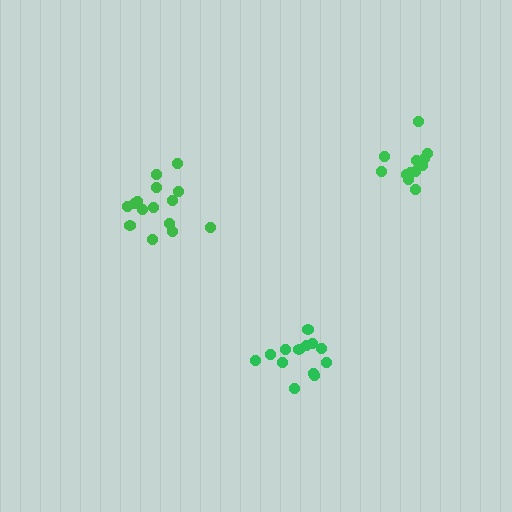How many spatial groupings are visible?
There are 3 spatial groupings.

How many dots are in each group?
Group 1: 12 dots, Group 2: 15 dots, Group 3: 13 dots (40 total).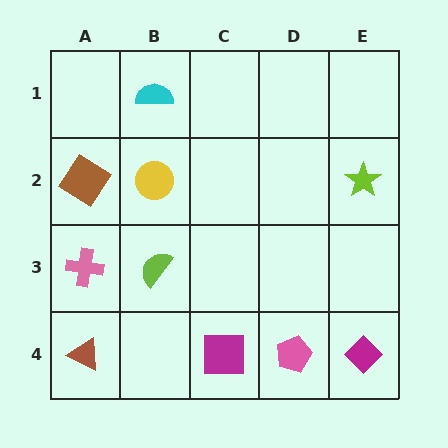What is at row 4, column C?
A magenta square.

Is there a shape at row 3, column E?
No, that cell is empty.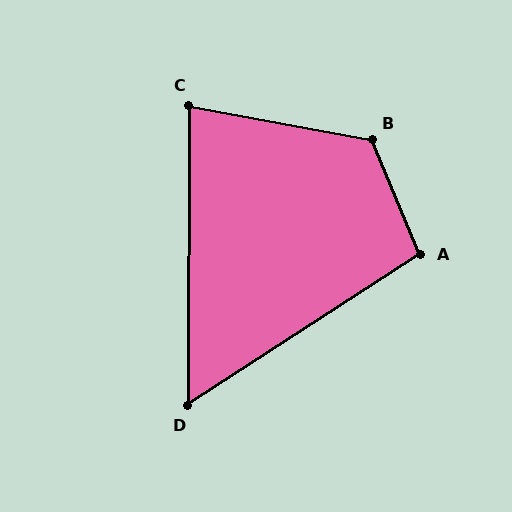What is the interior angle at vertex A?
Approximately 100 degrees (obtuse).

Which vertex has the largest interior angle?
B, at approximately 123 degrees.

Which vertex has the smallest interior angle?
D, at approximately 57 degrees.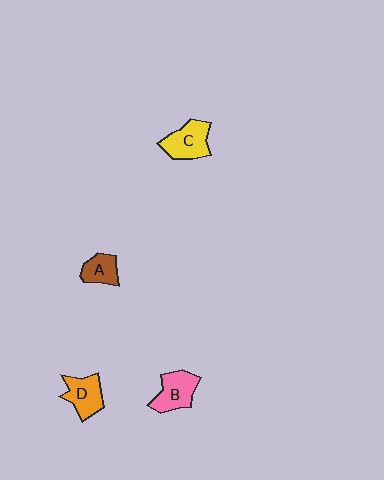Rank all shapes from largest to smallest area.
From largest to smallest: C (yellow), B (pink), D (orange), A (brown).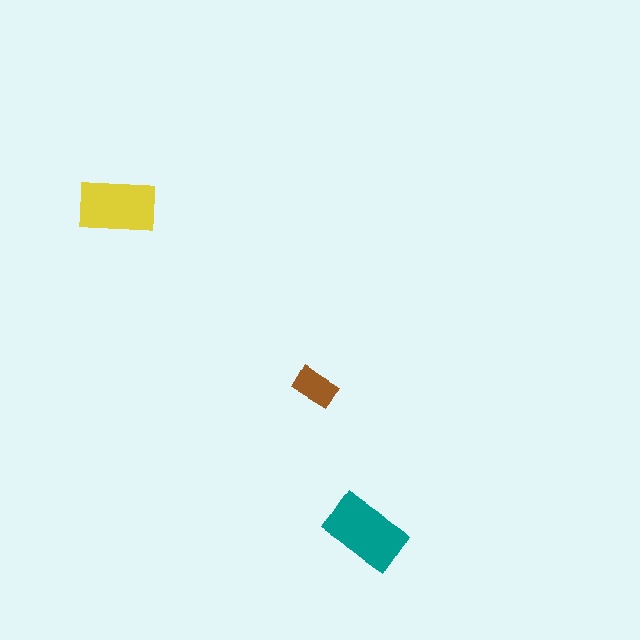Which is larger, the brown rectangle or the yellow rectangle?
The yellow one.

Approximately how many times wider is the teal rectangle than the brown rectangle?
About 2 times wider.